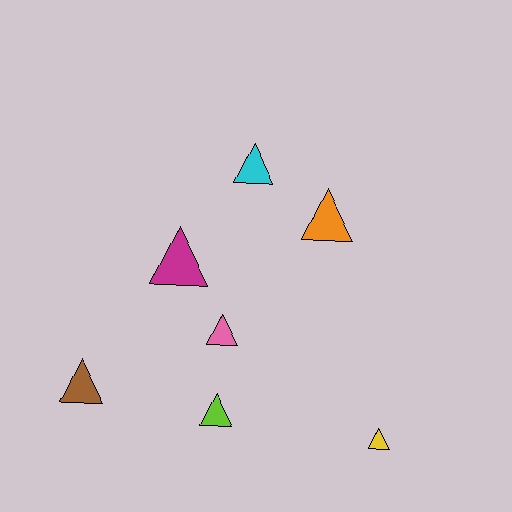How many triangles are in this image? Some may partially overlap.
There are 7 triangles.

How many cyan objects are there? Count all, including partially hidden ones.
There is 1 cyan object.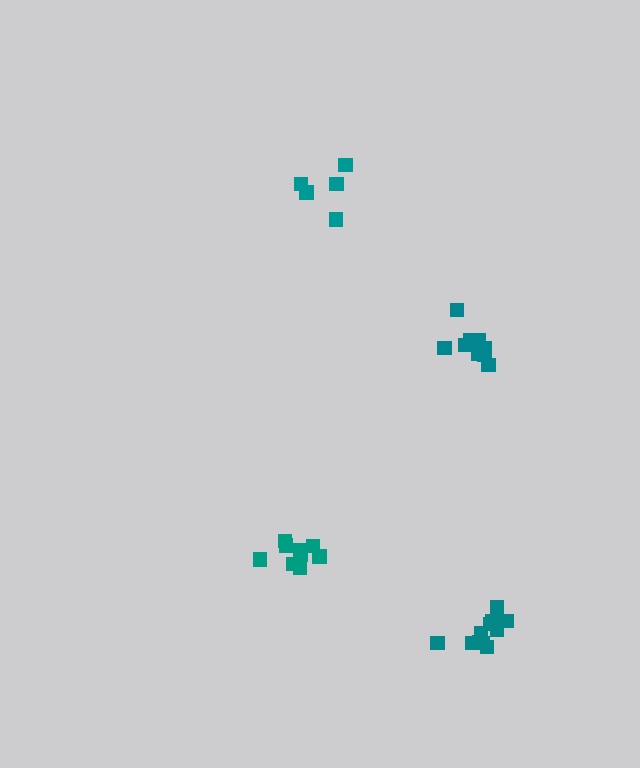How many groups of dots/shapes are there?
There are 4 groups.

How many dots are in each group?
Group 1: 11 dots, Group 2: 9 dots, Group 3: 10 dots, Group 4: 5 dots (35 total).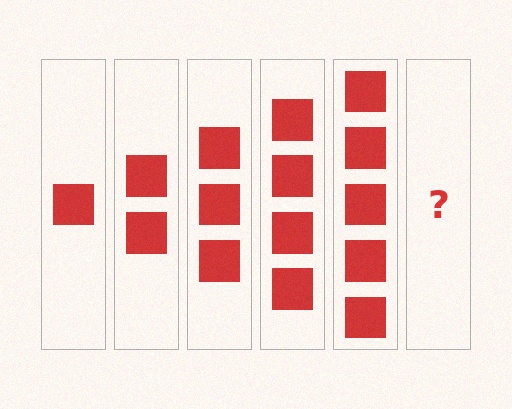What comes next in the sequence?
The next element should be 6 squares.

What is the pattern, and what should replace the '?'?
The pattern is that each step adds one more square. The '?' should be 6 squares.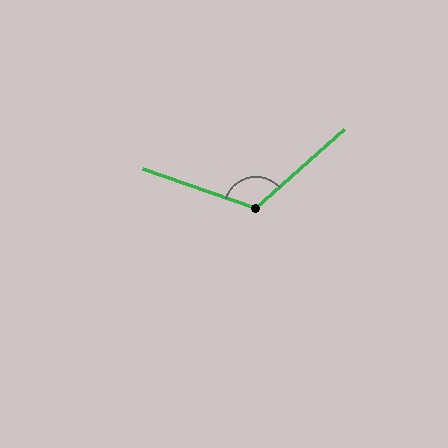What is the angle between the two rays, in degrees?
Approximately 119 degrees.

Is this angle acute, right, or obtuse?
It is obtuse.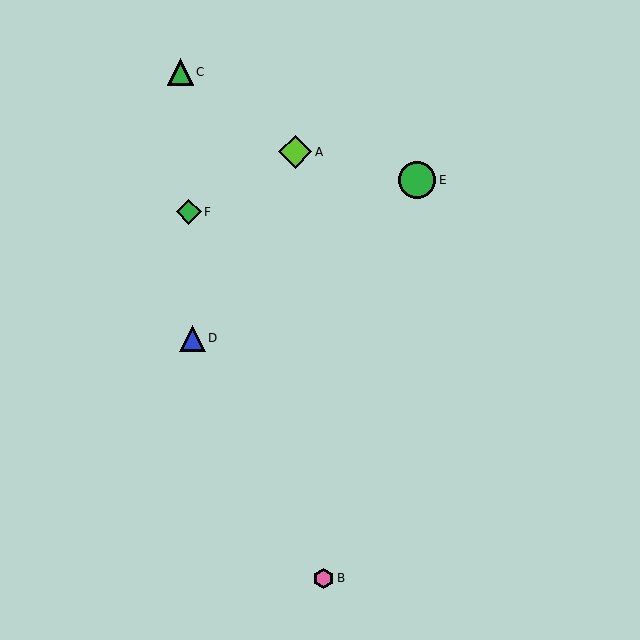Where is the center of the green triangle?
The center of the green triangle is at (180, 72).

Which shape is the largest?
The green circle (labeled E) is the largest.